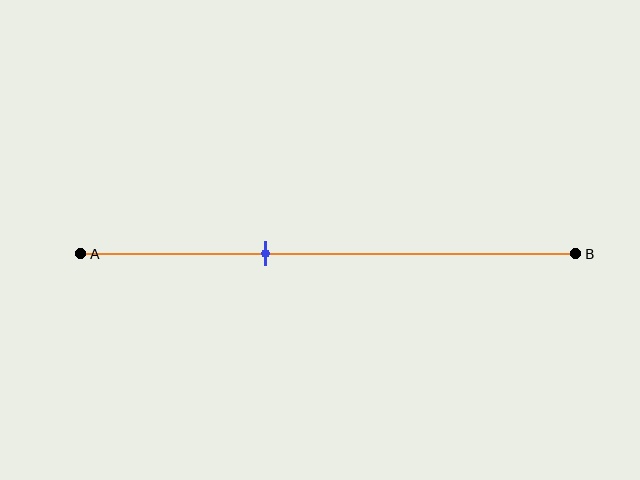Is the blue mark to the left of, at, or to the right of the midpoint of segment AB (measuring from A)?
The blue mark is to the left of the midpoint of segment AB.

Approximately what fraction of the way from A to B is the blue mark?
The blue mark is approximately 35% of the way from A to B.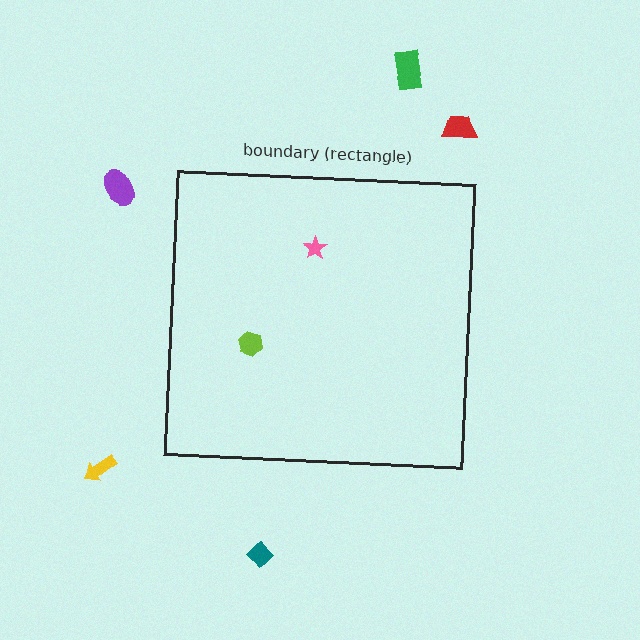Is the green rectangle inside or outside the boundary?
Outside.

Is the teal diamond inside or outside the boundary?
Outside.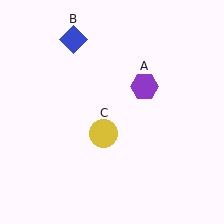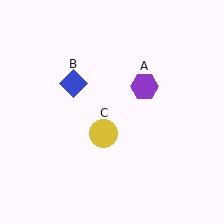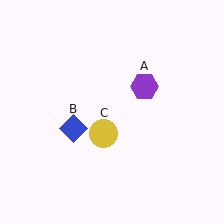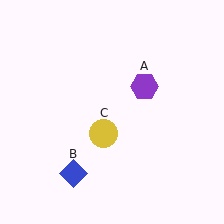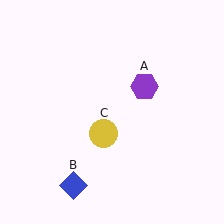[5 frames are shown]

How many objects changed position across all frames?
1 object changed position: blue diamond (object B).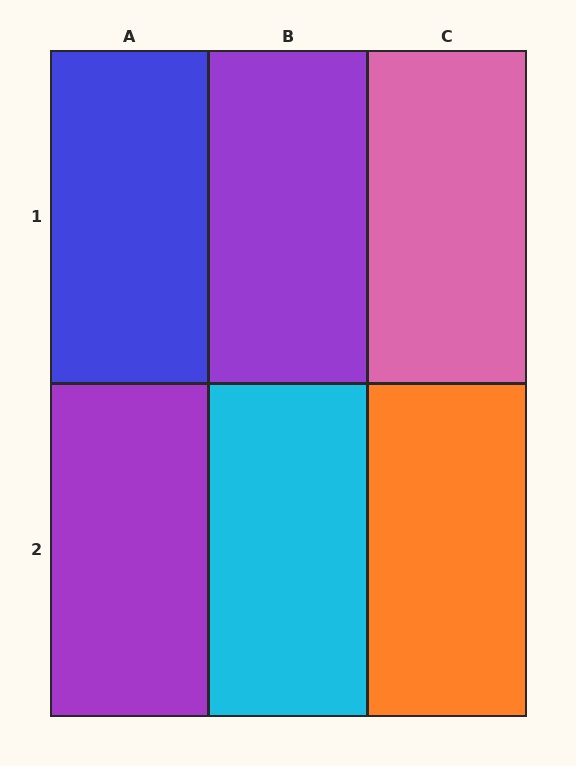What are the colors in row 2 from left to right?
Purple, cyan, orange.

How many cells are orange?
1 cell is orange.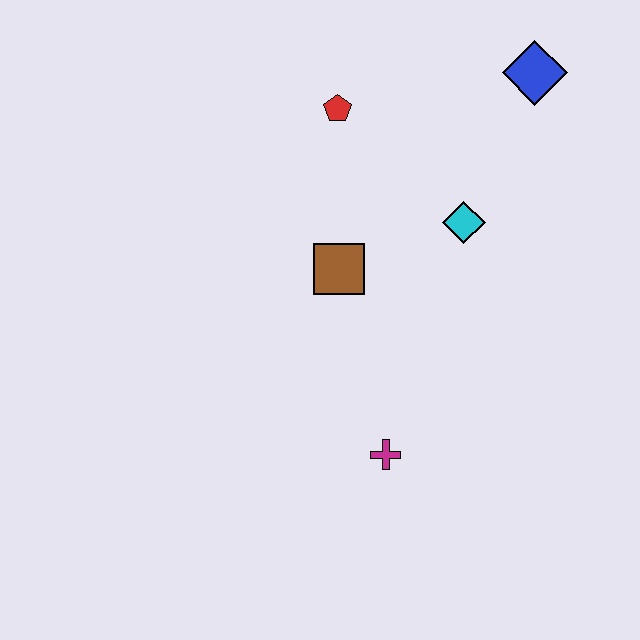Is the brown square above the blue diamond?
No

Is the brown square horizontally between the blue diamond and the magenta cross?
No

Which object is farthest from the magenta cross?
The blue diamond is farthest from the magenta cross.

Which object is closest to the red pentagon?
The brown square is closest to the red pentagon.